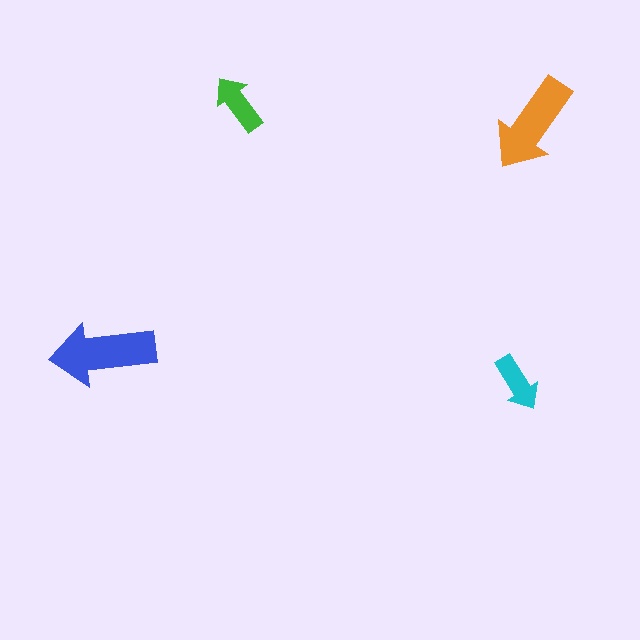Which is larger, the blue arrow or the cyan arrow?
The blue one.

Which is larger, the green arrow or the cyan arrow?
The green one.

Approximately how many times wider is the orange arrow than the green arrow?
About 1.5 times wider.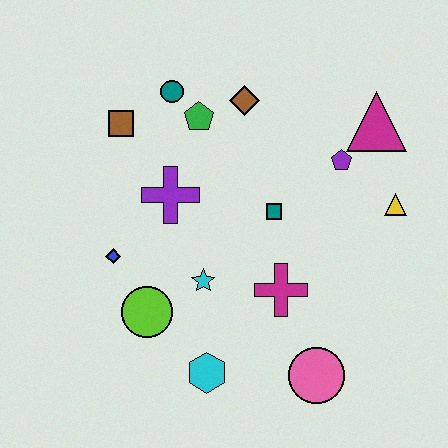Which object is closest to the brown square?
The teal circle is closest to the brown square.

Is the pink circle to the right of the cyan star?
Yes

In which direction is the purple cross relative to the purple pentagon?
The purple cross is to the left of the purple pentagon.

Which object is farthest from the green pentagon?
The pink circle is farthest from the green pentagon.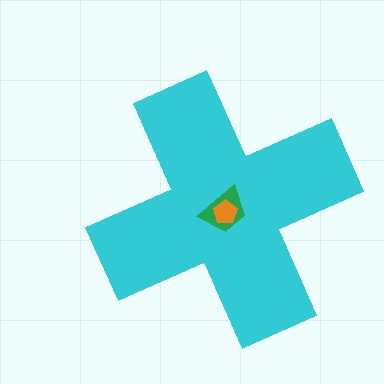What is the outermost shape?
The cyan cross.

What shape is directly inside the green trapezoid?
The orange pentagon.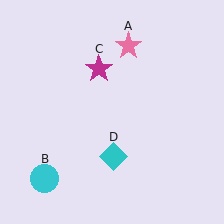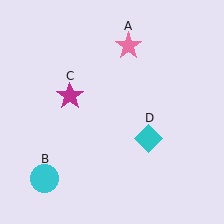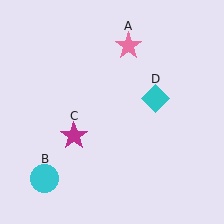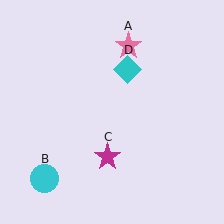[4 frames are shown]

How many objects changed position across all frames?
2 objects changed position: magenta star (object C), cyan diamond (object D).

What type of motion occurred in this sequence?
The magenta star (object C), cyan diamond (object D) rotated counterclockwise around the center of the scene.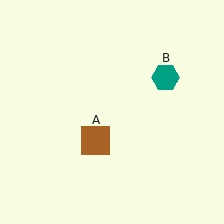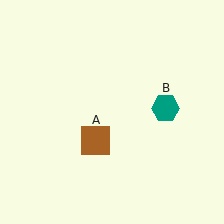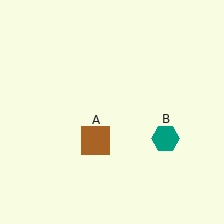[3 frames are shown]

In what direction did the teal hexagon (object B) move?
The teal hexagon (object B) moved down.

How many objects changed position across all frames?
1 object changed position: teal hexagon (object B).